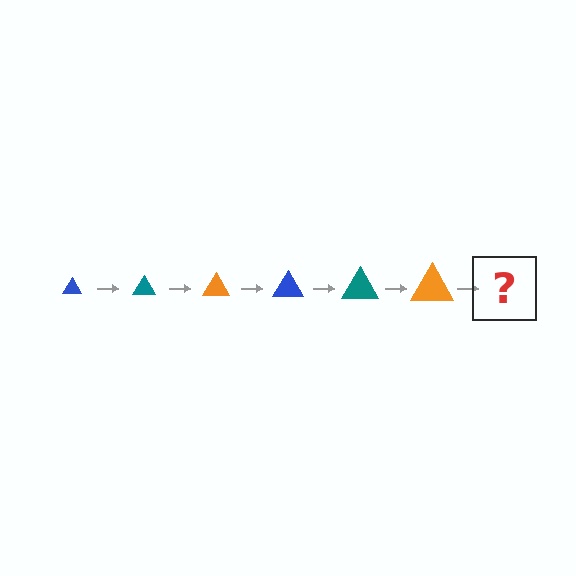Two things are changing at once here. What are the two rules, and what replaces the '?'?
The two rules are that the triangle grows larger each step and the color cycles through blue, teal, and orange. The '?' should be a blue triangle, larger than the previous one.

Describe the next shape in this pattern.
It should be a blue triangle, larger than the previous one.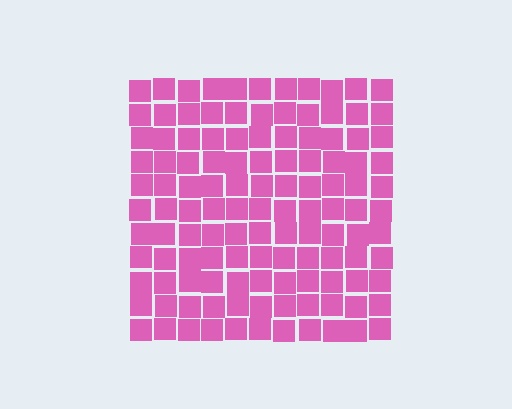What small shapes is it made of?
It is made of small squares.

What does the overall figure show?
The overall figure shows a square.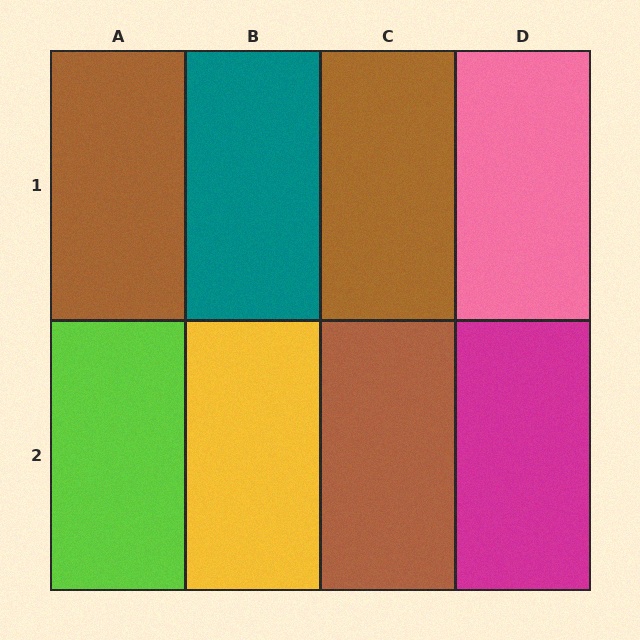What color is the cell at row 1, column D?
Pink.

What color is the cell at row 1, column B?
Teal.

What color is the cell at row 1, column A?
Brown.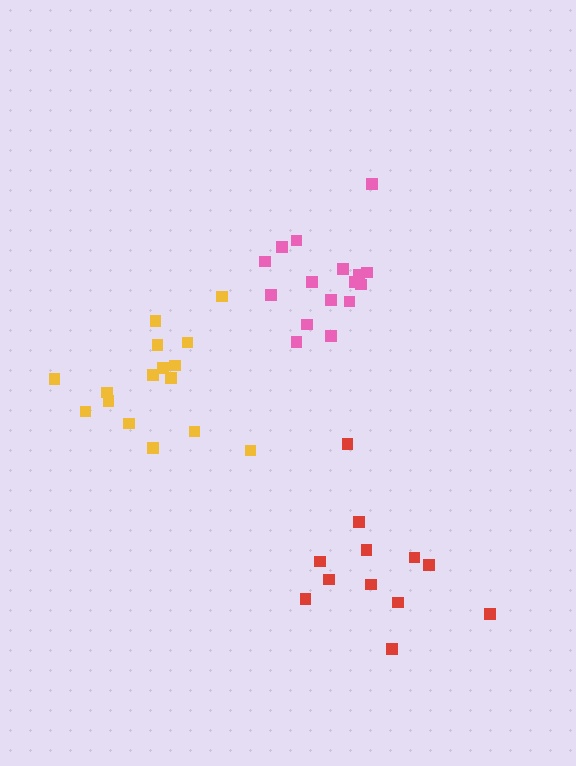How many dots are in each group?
Group 1: 17 dots, Group 2: 12 dots, Group 3: 16 dots (45 total).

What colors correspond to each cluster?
The clusters are colored: pink, red, yellow.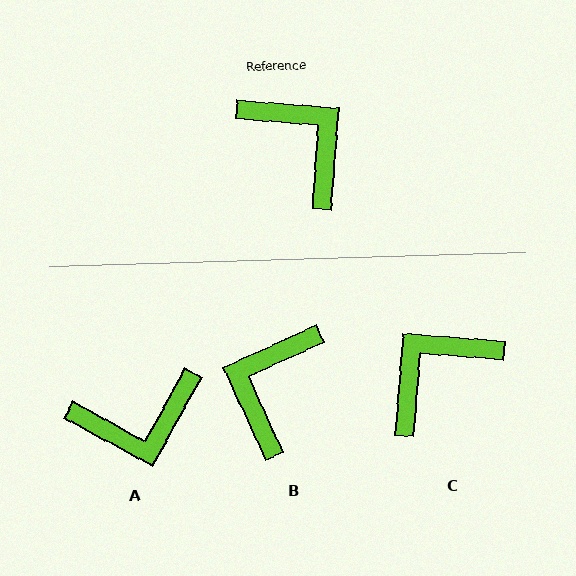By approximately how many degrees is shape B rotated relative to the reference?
Approximately 119 degrees counter-clockwise.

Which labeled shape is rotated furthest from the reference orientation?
B, about 119 degrees away.